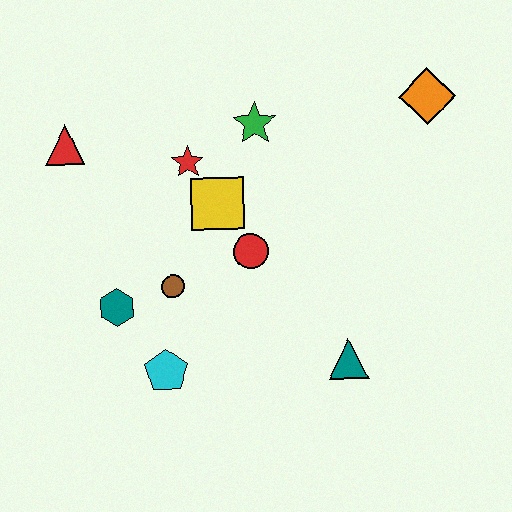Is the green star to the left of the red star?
No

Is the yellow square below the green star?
Yes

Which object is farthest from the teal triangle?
The red triangle is farthest from the teal triangle.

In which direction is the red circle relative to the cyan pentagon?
The red circle is above the cyan pentagon.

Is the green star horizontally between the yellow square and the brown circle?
No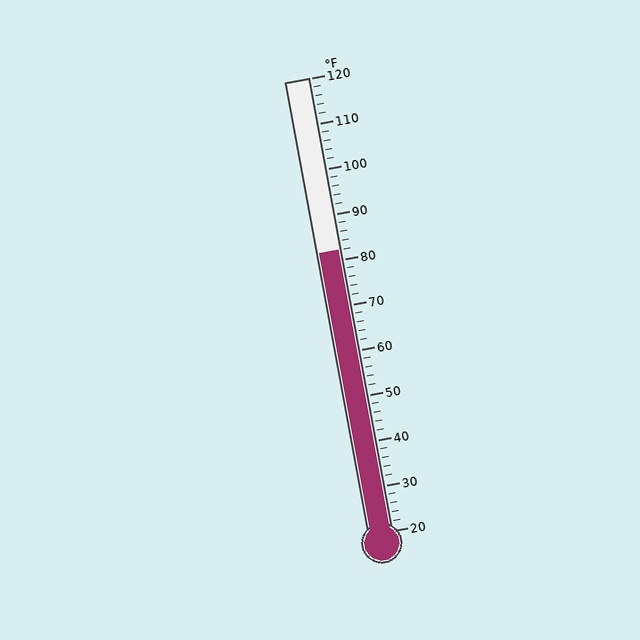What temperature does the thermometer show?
The thermometer shows approximately 82°F.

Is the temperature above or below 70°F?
The temperature is above 70°F.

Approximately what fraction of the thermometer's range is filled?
The thermometer is filled to approximately 60% of its range.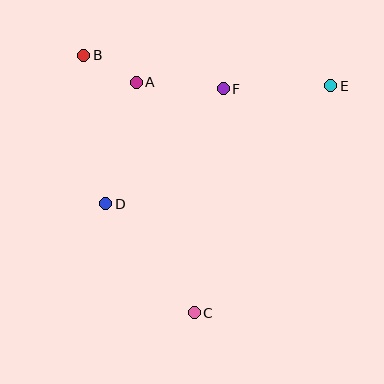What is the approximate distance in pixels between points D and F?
The distance between D and F is approximately 165 pixels.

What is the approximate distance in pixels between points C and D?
The distance between C and D is approximately 140 pixels.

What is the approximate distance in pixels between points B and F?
The distance between B and F is approximately 143 pixels.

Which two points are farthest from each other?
Points B and C are farthest from each other.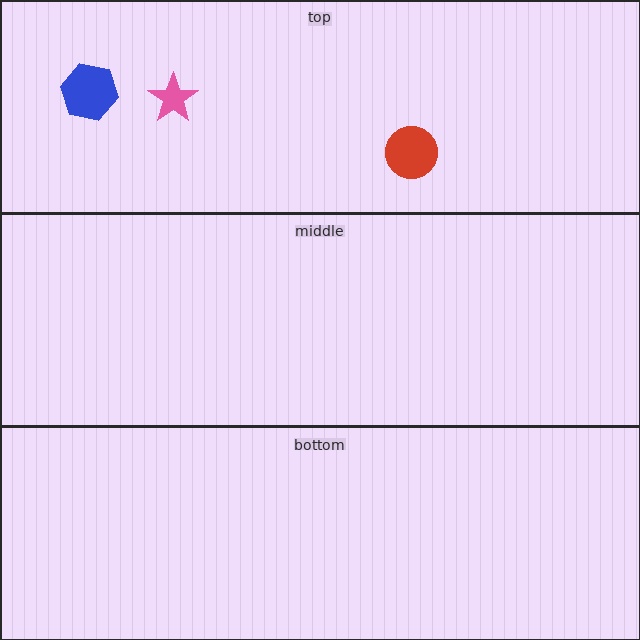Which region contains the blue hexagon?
The top region.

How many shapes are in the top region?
3.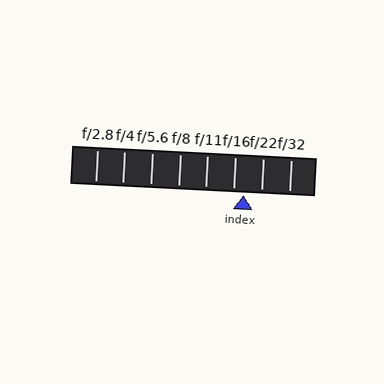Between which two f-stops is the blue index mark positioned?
The index mark is between f/16 and f/22.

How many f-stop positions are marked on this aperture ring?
There are 8 f-stop positions marked.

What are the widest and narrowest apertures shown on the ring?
The widest aperture shown is f/2.8 and the narrowest is f/32.